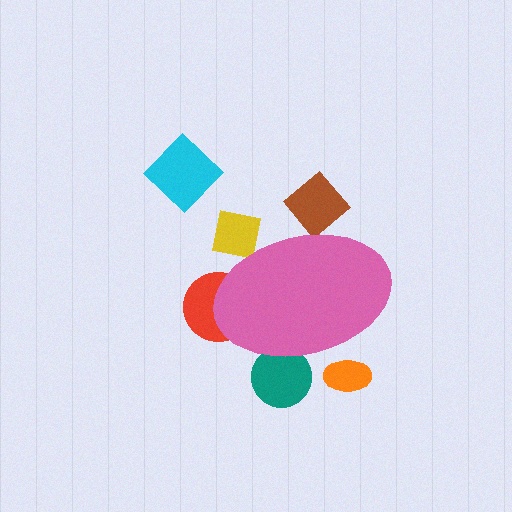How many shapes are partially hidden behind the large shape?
5 shapes are partially hidden.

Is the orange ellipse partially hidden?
Yes, the orange ellipse is partially hidden behind the pink ellipse.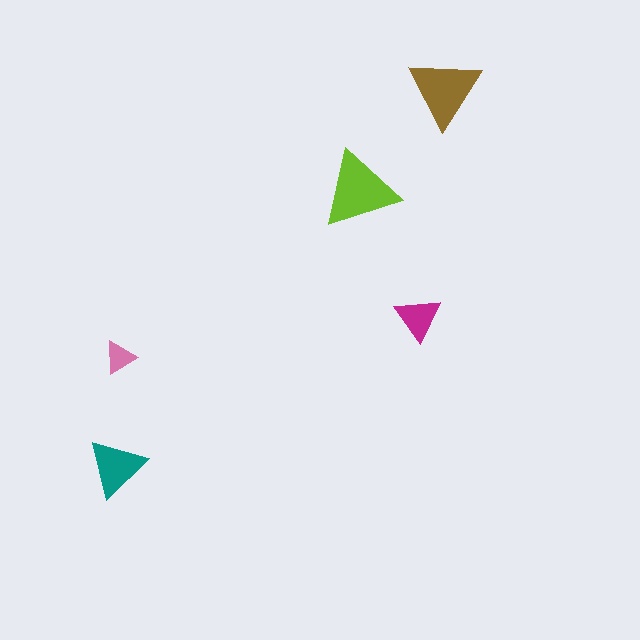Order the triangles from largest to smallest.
the lime one, the brown one, the teal one, the magenta one, the pink one.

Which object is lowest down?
The teal triangle is bottommost.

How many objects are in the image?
There are 5 objects in the image.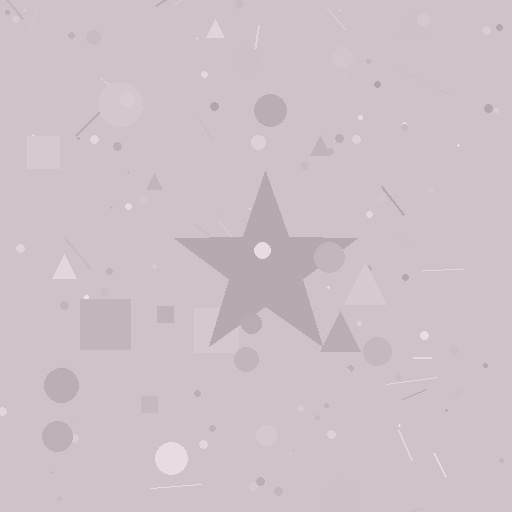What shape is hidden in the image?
A star is hidden in the image.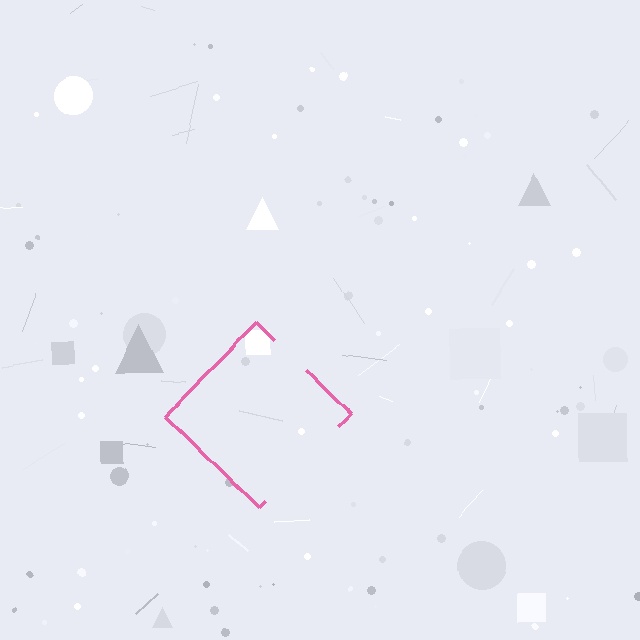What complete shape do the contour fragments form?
The contour fragments form a diamond.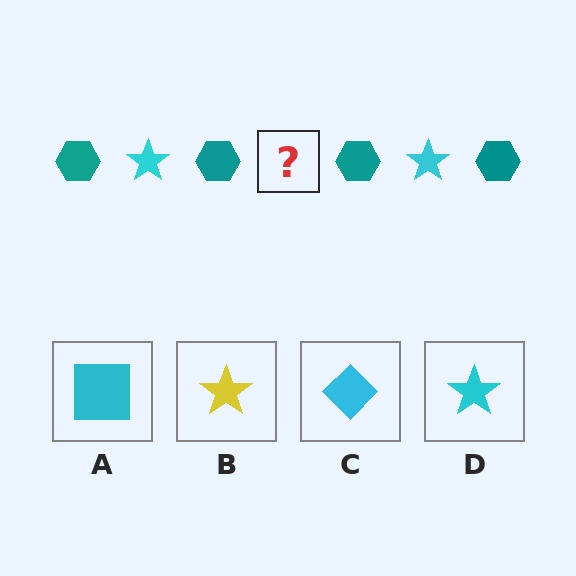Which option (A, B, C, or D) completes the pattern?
D.